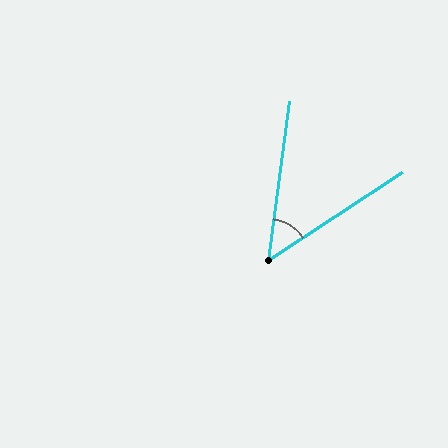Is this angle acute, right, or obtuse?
It is acute.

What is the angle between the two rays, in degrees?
Approximately 49 degrees.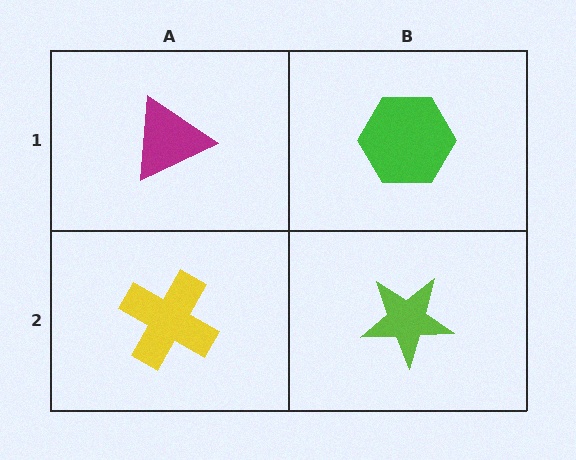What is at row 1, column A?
A magenta triangle.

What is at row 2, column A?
A yellow cross.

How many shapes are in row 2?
2 shapes.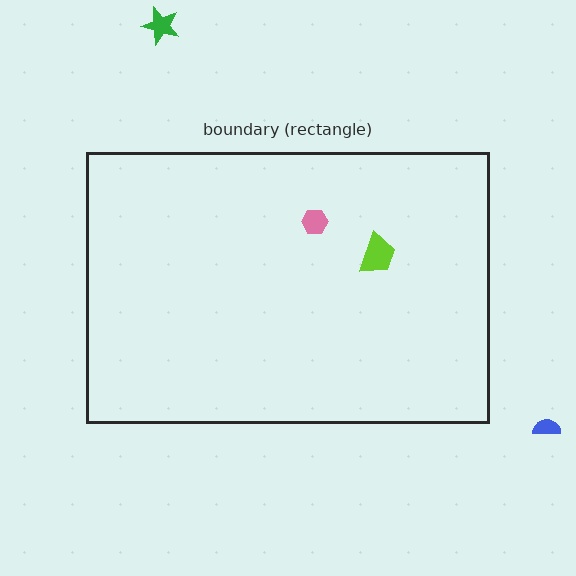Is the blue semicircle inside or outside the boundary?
Outside.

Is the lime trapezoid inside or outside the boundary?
Inside.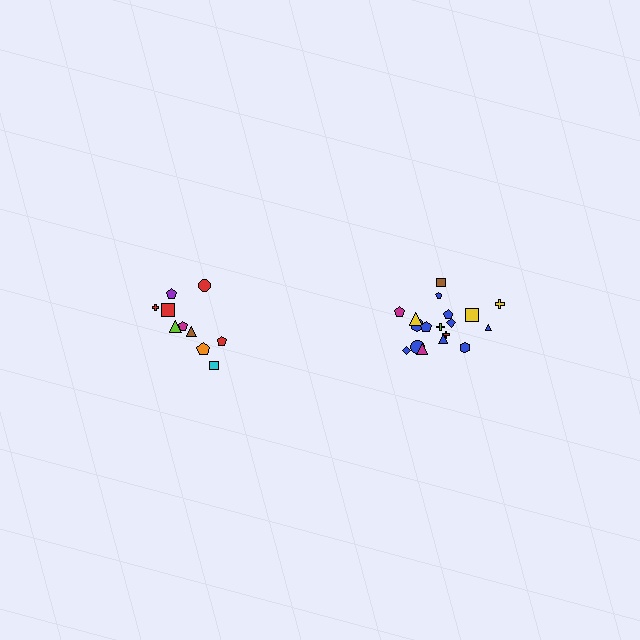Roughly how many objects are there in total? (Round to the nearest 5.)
Roughly 30 objects in total.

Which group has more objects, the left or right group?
The right group.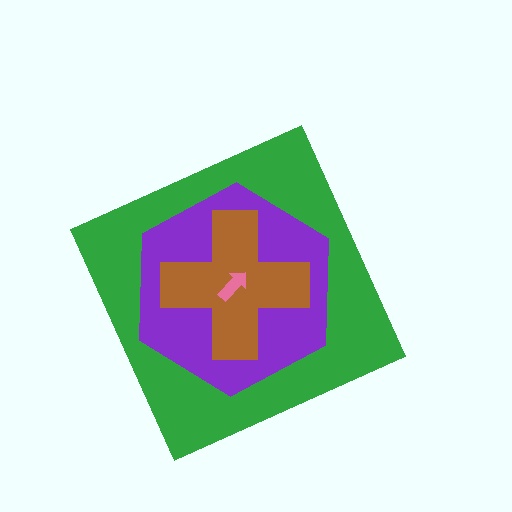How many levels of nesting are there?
4.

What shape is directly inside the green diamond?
The purple hexagon.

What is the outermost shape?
The green diamond.